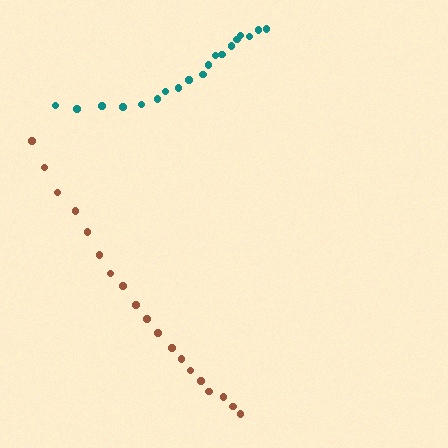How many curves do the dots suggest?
There are 2 distinct paths.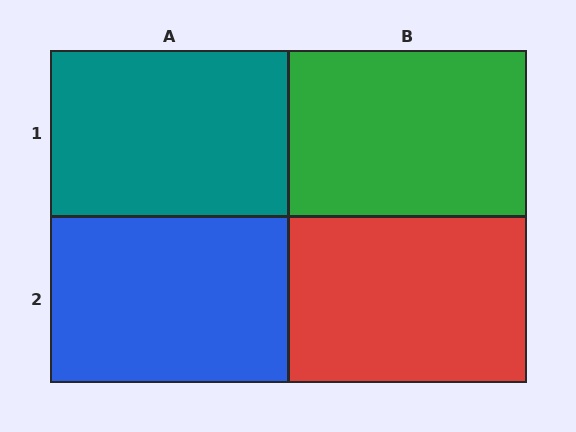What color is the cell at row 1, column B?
Green.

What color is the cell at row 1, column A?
Teal.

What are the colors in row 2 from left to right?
Blue, red.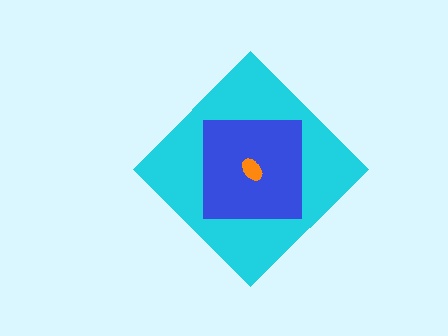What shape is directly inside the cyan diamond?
The blue square.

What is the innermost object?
The orange ellipse.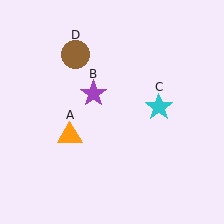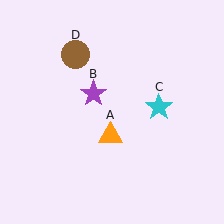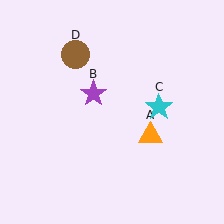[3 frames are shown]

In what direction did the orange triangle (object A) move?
The orange triangle (object A) moved right.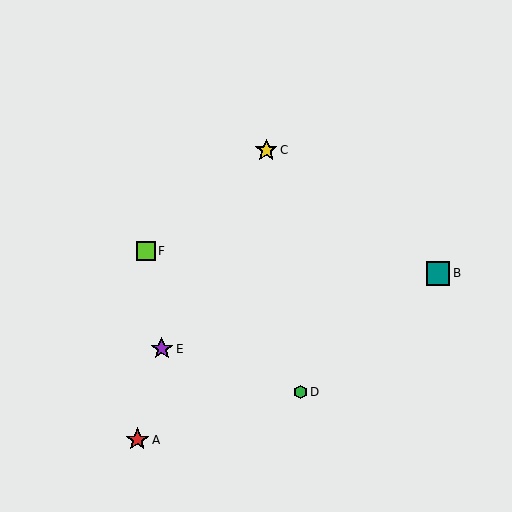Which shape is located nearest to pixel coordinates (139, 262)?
The lime square (labeled F) at (146, 251) is nearest to that location.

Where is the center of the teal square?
The center of the teal square is at (438, 273).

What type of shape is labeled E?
Shape E is a purple star.